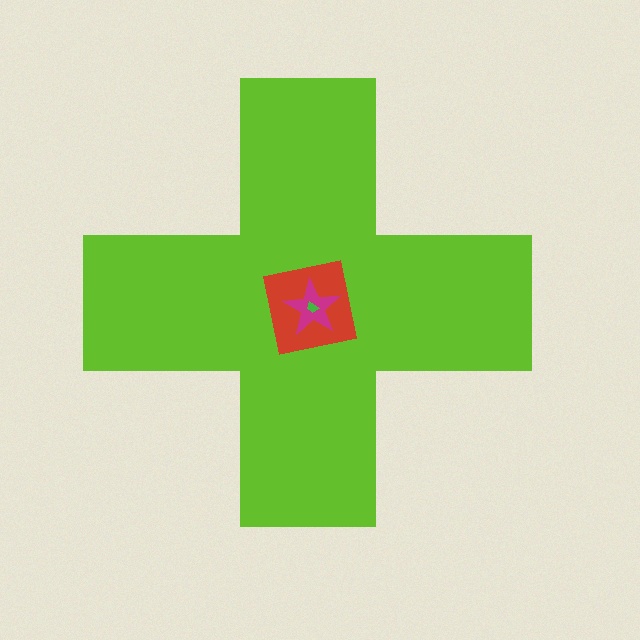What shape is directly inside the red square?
The magenta star.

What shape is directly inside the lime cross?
The red square.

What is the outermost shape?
The lime cross.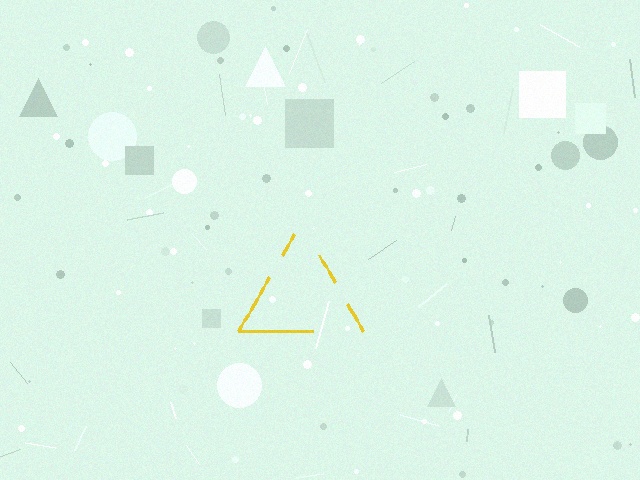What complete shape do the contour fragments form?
The contour fragments form a triangle.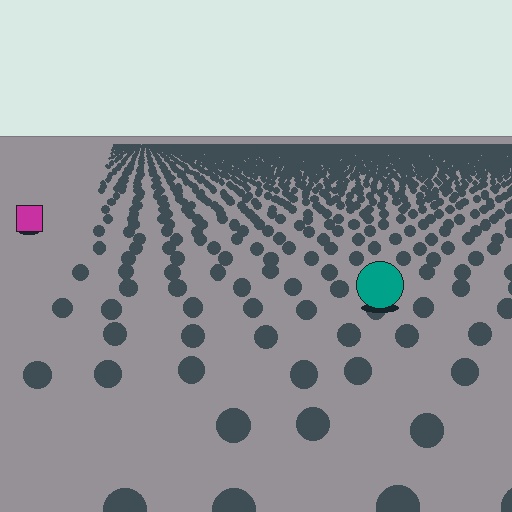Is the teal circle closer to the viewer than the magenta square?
Yes. The teal circle is closer — you can tell from the texture gradient: the ground texture is coarser near it.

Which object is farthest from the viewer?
The magenta square is farthest from the viewer. It appears smaller and the ground texture around it is denser.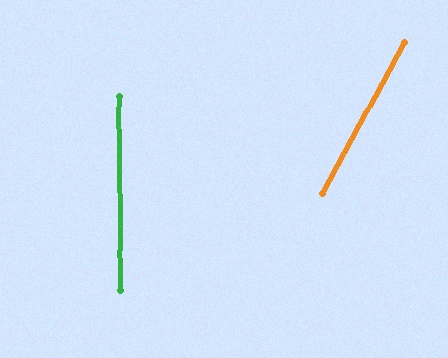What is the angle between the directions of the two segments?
Approximately 29 degrees.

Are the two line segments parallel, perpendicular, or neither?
Neither parallel nor perpendicular — they differ by about 29°.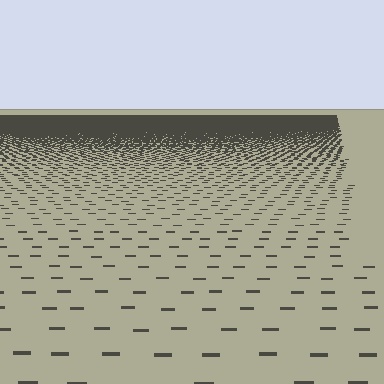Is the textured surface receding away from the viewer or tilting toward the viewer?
The surface is receding away from the viewer. Texture elements get smaller and denser toward the top.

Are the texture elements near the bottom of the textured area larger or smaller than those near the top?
Larger. Near the bottom, elements are closer to the viewer and appear at a bigger on-screen size.